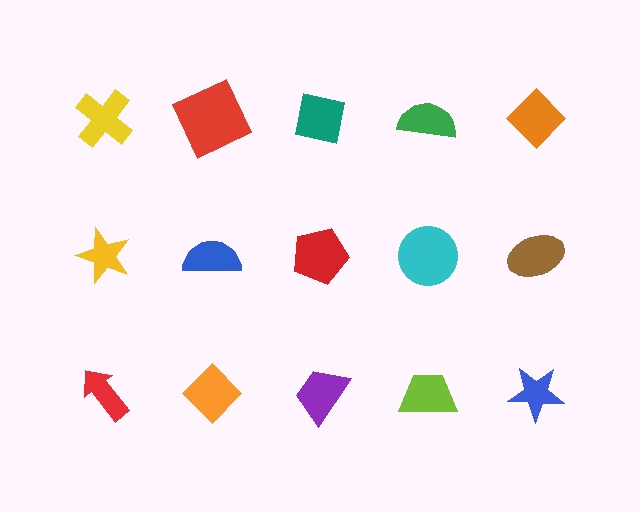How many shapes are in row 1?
5 shapes.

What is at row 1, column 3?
A teal square.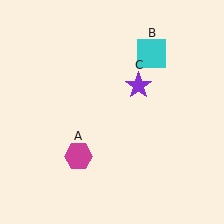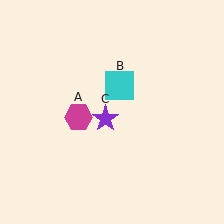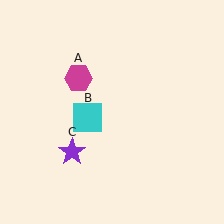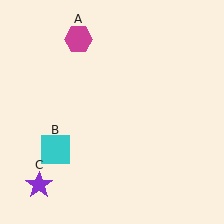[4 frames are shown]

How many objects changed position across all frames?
3 objects changed position: magenta hexagon (object A), cyan square (object B), purple star (object C).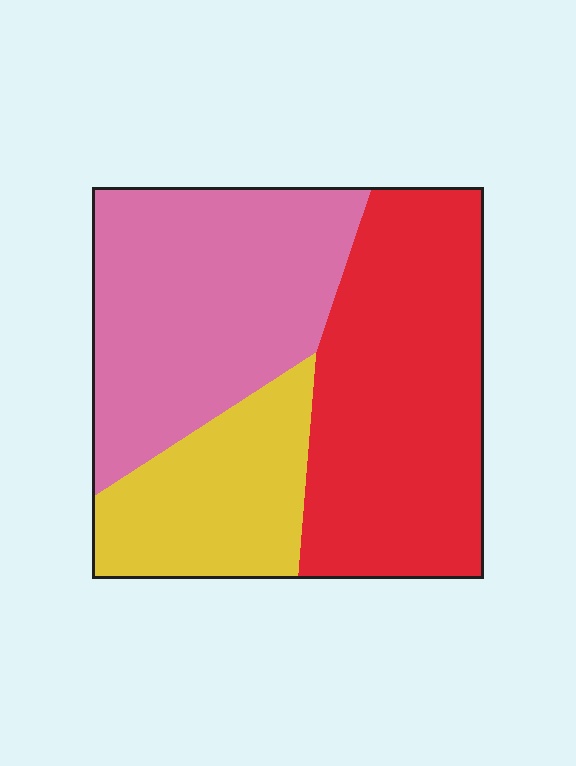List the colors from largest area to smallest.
From largest to smallest: red, pink, yellow.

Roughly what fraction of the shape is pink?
Pink covers about 40% of the shape.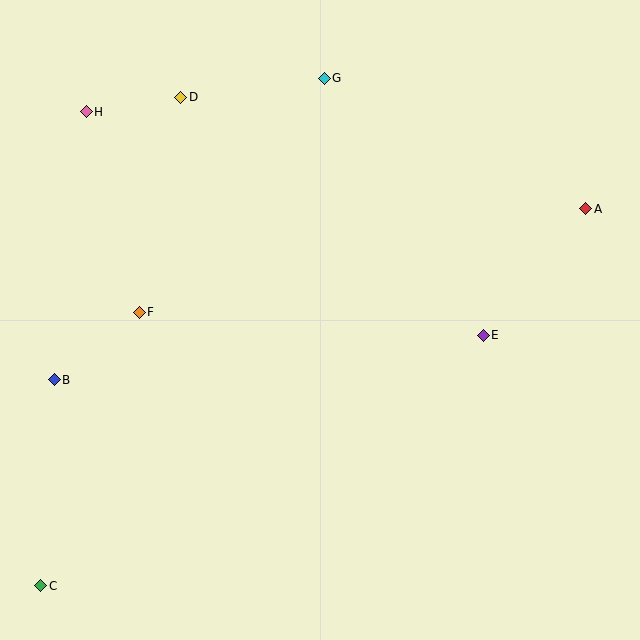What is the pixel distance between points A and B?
The distance between A and B is 558 pixels.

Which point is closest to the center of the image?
Point E at (483, 335) is closest to the center.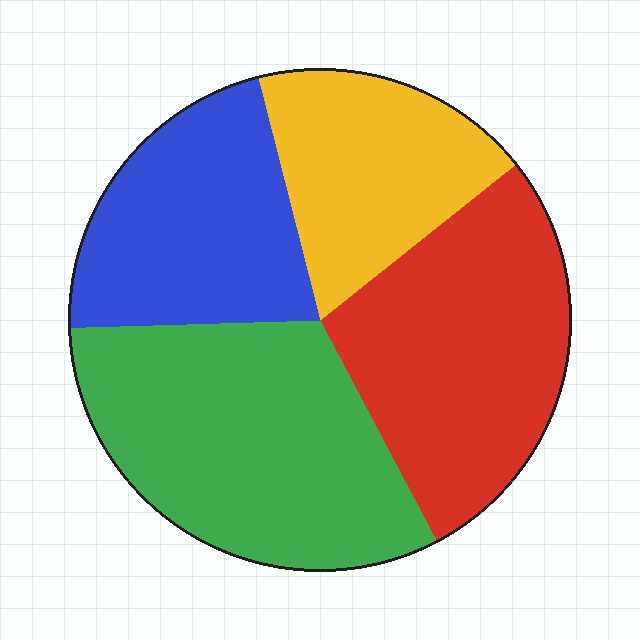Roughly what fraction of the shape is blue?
Blue takes up about one fifth (1/5) of the shape.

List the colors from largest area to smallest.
From largest to smallest: green, red, blue, yellow.